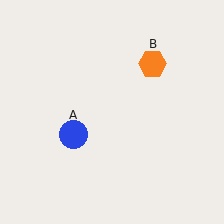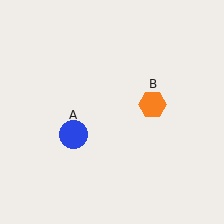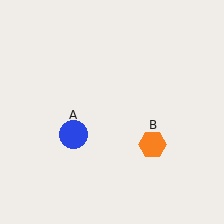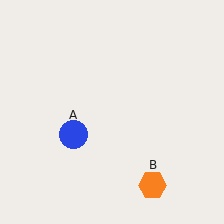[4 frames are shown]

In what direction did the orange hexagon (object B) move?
The orange hexagon (object B) moved down.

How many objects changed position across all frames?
1 object changed position: orange hexagon (object B).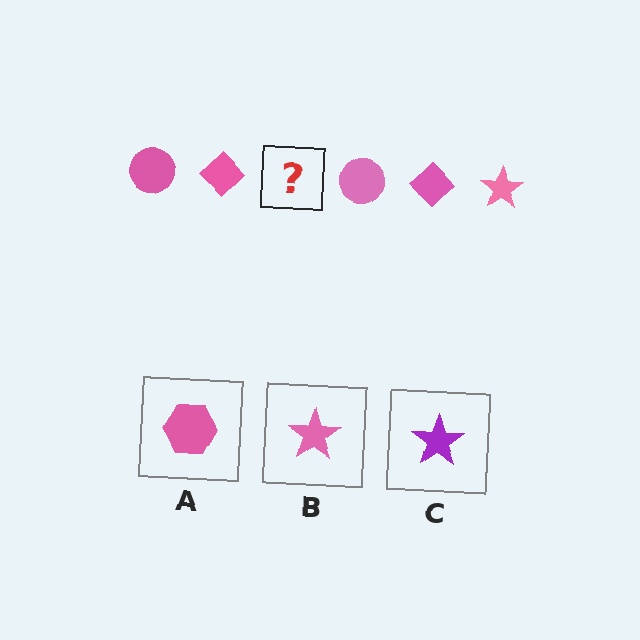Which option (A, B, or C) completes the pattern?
B.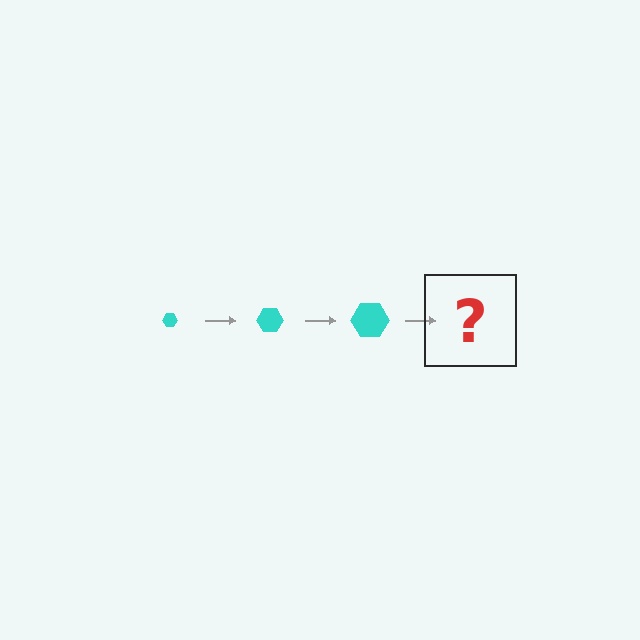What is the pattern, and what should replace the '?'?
The pattern is that the hexagon gets progressively larger each step. The '?' should be a cyan hexagon, larger than the previous one.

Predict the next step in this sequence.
The next step is a cyan hexagon, larger than the previous one.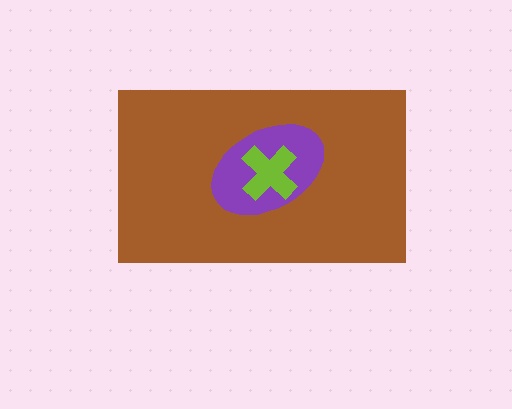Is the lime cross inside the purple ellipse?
Yes.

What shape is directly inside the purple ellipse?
The lime cross.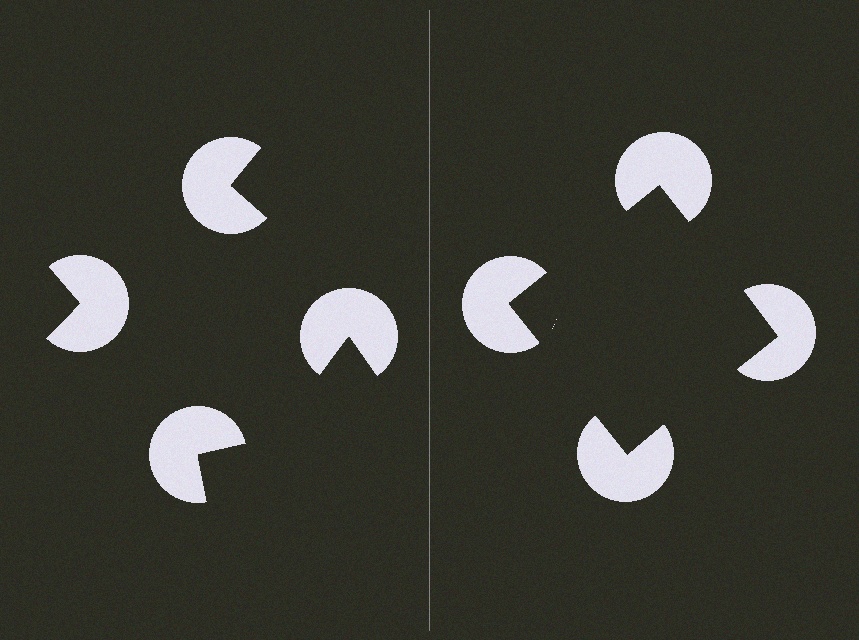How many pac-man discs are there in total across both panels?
8 — 4 on each side.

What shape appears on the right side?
An illusory square.